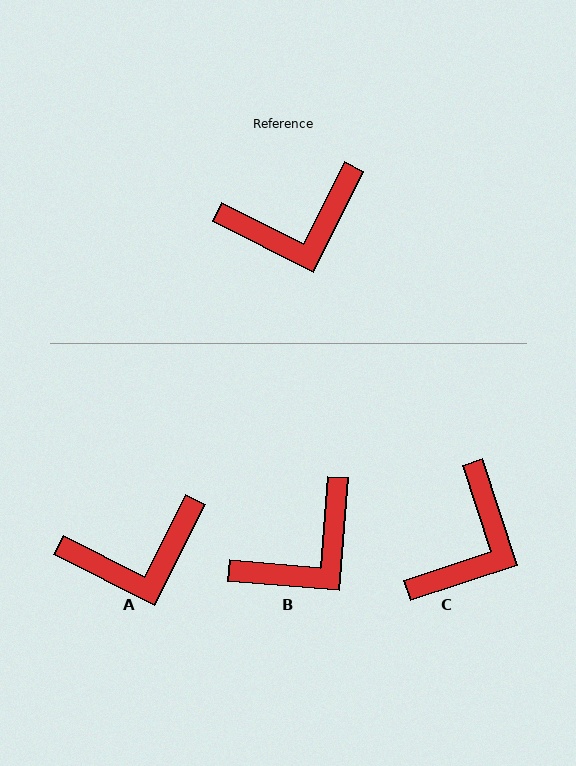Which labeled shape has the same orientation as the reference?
A.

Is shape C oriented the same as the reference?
No, it is off by about 45 degrees.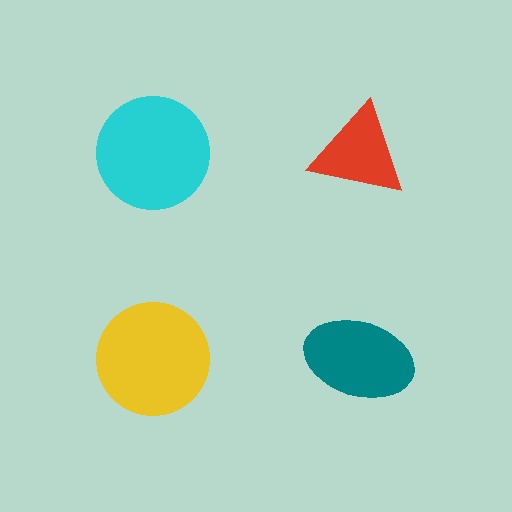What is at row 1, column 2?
A red triangle.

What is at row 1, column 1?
A cyan circle.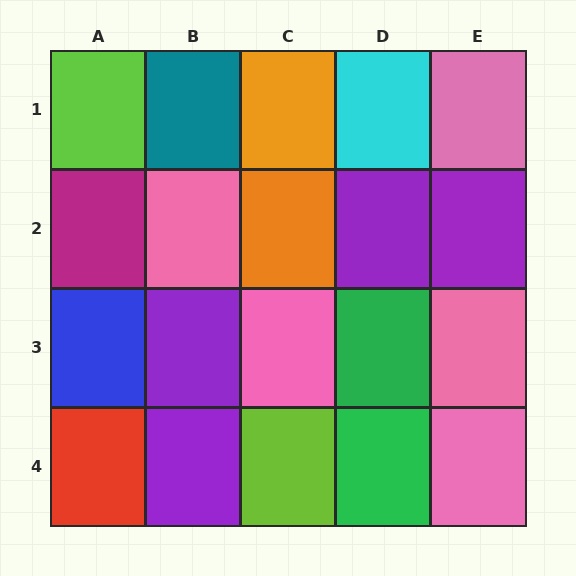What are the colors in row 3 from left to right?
Blue, purple, pink, green, pink.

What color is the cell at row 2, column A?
Magenta.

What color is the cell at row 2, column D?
Purple.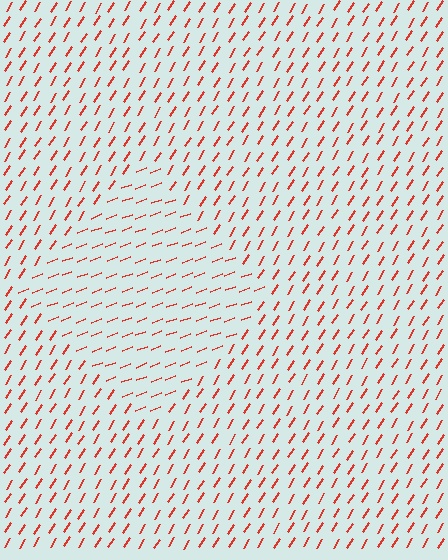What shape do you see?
I see a diamond.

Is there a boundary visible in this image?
Yes, there is a texture boundary formed by a change in line orientation.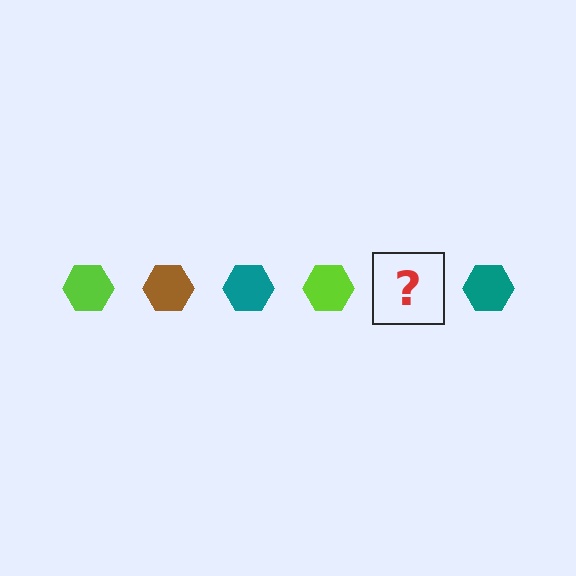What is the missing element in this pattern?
The missing element is a brown hexagon.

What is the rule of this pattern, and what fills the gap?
The rule is that the pattern cycles through lime, brown, teal hexagons. The gap should be filled with a brown hexagon.